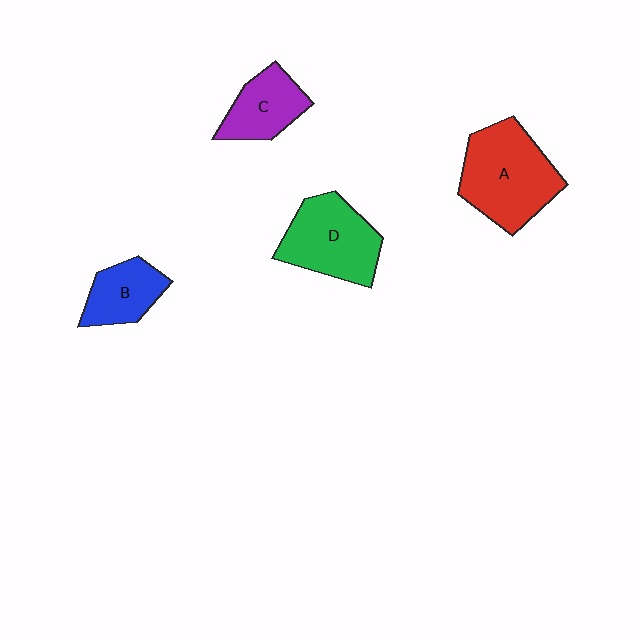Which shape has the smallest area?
Shape B (blue).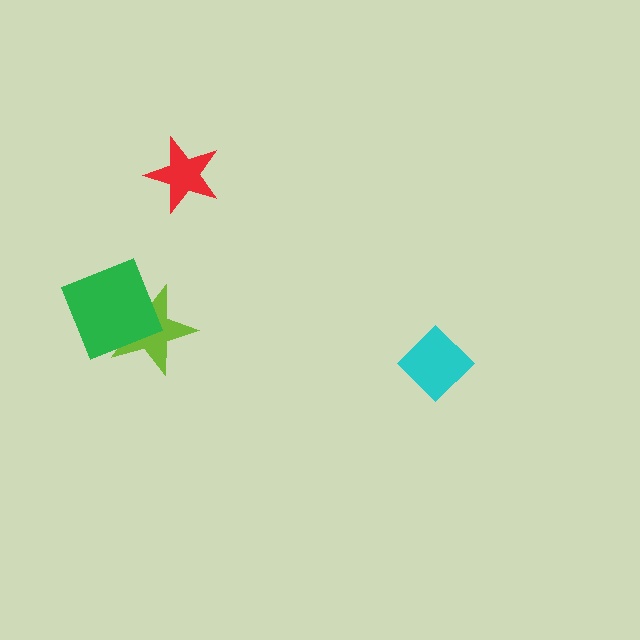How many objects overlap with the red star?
0 objects overlap with the red star.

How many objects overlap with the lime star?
1 object overlaps with the lime star.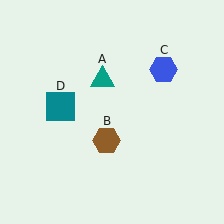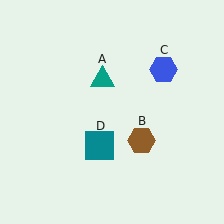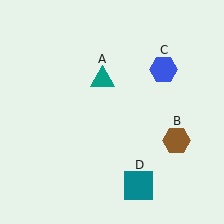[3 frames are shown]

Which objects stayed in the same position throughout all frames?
Teal triangle (object A) and blue hexagon (object C) remained stationary.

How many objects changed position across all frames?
2 objects changed position: brown hexagon (object B), teal square (object D).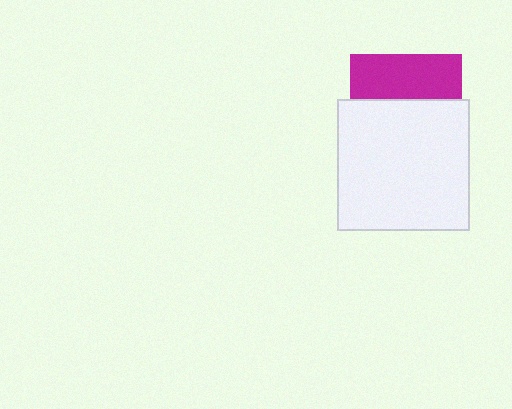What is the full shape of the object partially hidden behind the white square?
The partially hidden object is a magenta square.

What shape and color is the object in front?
The object in front is a white square.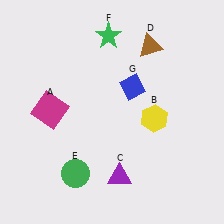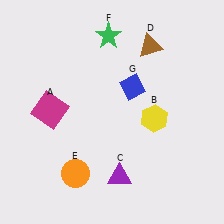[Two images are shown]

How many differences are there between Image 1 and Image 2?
There is 1 difference between the two images.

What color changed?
The circle (E) changed from green in Image 1 to orange in Image 2.